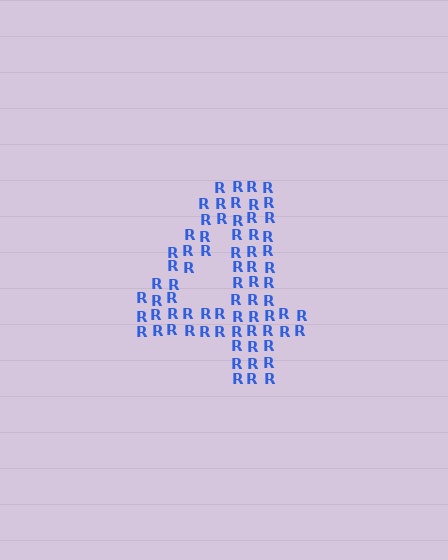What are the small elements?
The small elements are letter R's.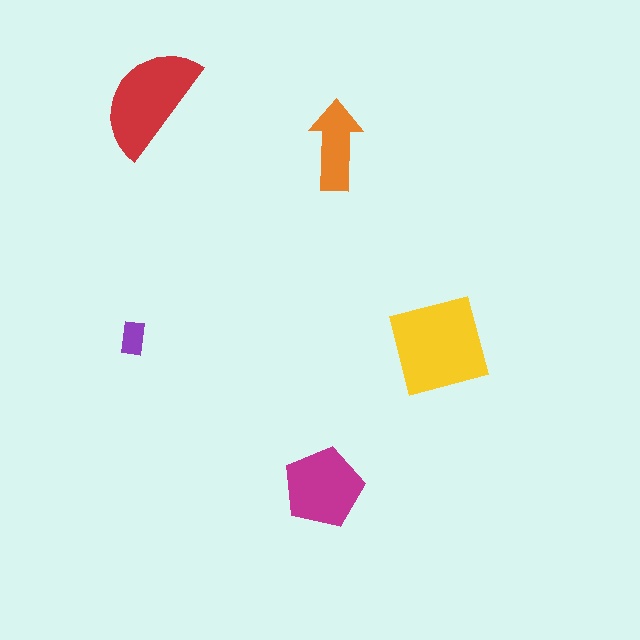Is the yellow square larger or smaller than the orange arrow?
Larger.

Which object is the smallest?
The purple rectangle.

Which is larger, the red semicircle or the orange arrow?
The red semicircle.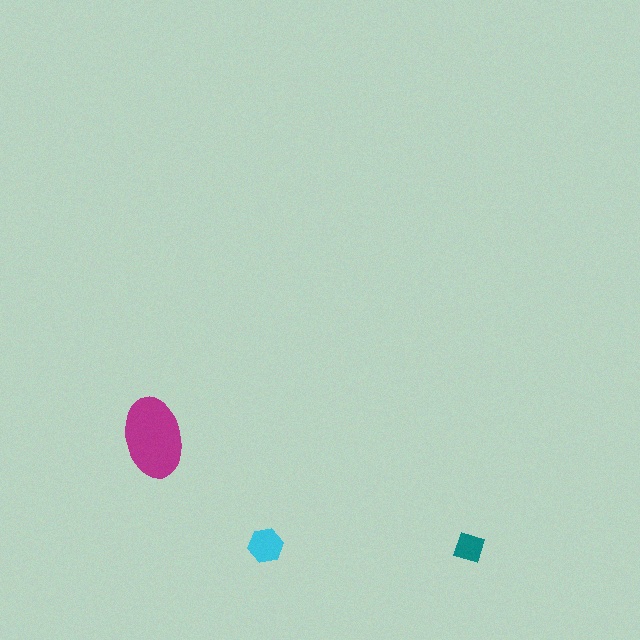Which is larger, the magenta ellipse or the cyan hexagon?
The magenta ellipse.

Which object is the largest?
The magenta ellipse.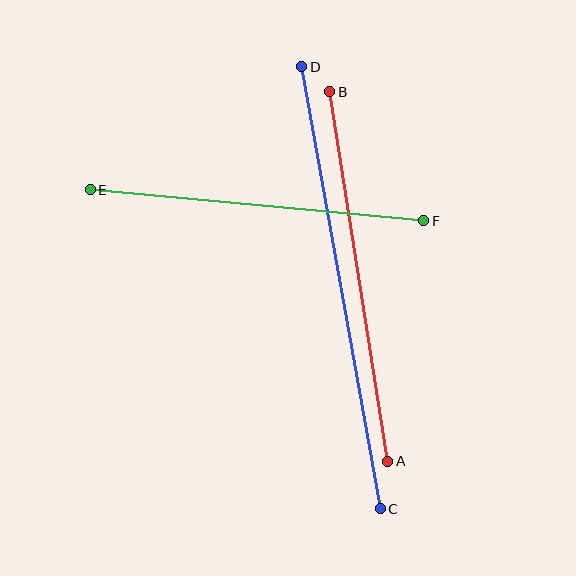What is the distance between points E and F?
The distance is approximately 335 pixels.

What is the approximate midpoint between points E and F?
The midpoint is at approximately (257, 205) pixels.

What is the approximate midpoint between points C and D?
The midpoint is at approximately (341, 288) pixels.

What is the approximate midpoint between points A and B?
The midpoint is at approximately (359, 276) pixels.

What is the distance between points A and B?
The distance is approximately 374 pixels.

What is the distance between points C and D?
The distance is approximately 449 pixels.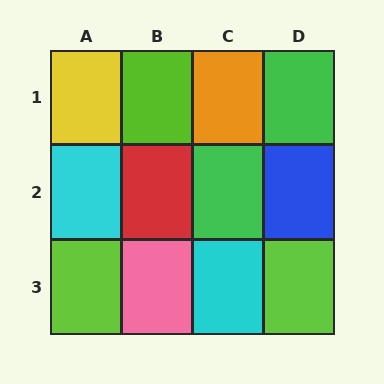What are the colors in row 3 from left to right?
Lime, pink, cyan, lime.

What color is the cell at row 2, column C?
Green.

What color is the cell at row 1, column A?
Yellow.